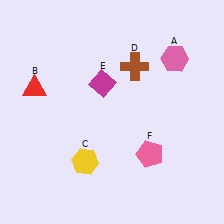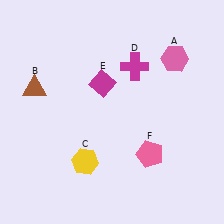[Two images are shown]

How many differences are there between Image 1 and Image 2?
There are 2 differences between the two images.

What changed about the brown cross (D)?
In Image 1, D is brown. In Image 2, it changed to magenta.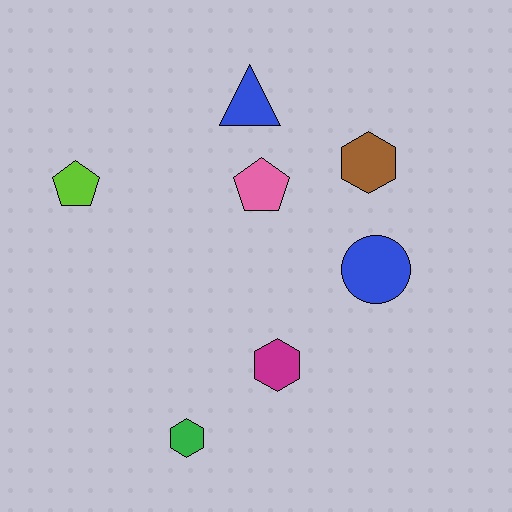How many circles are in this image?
There is 1 circle.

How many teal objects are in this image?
There are no teal objects.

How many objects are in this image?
There are 7 objects.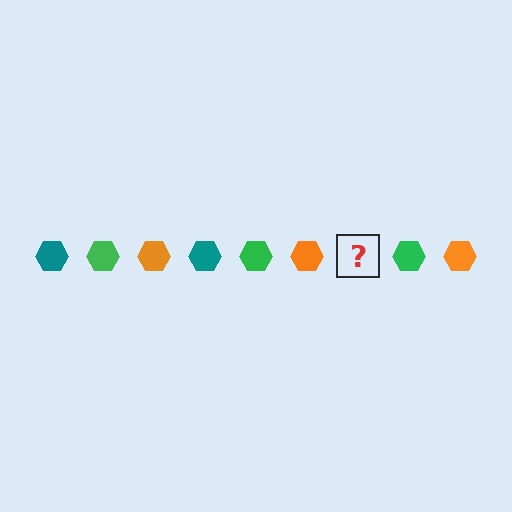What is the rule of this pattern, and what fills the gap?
The rule is that the pattern cycles through teal, green, orange hexagons. The gap should be filled with a teal hexagon.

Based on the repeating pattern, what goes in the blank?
The blank should be a teal hexagon.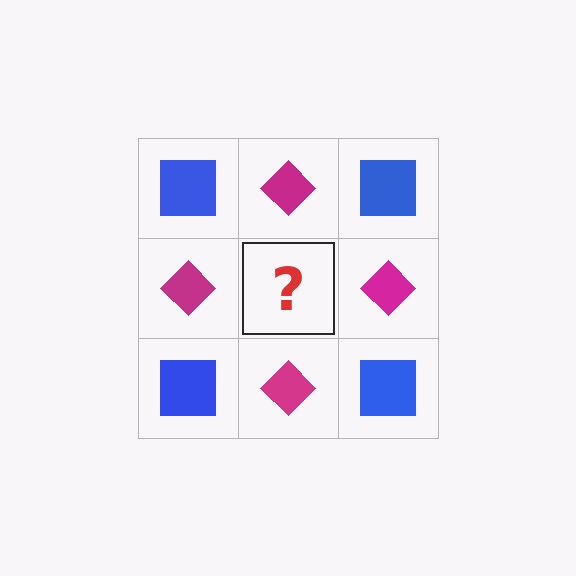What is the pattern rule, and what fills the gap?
The rule is that it alternates blue square and magenta diamond in a checkerboard pattern. The gap should be filled with a blue square.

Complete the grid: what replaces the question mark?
The question mark should be replaced with a blue square.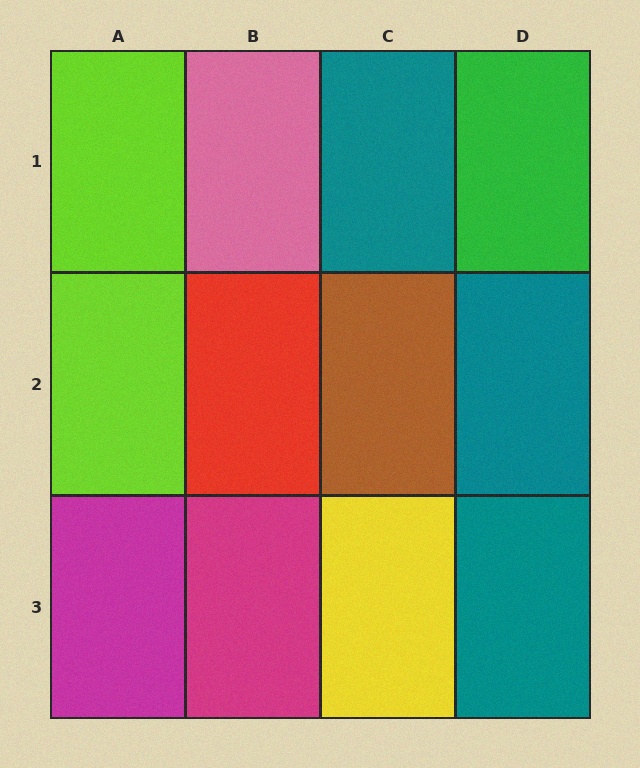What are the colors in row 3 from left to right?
Magenta, magenta, yellow, teal.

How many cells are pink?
1 cell is pink.